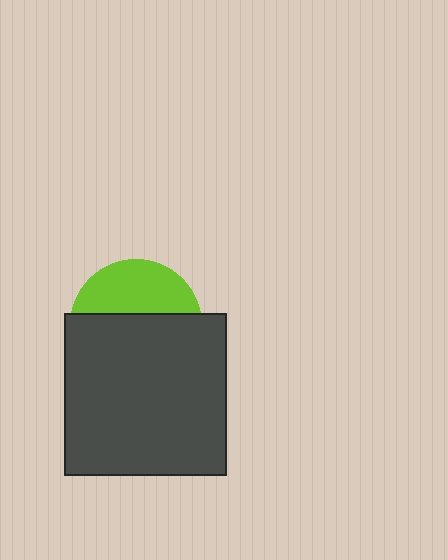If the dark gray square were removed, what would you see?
You would see the complete lime circle.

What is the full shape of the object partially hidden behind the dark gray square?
The partially hidden object is a lime circle.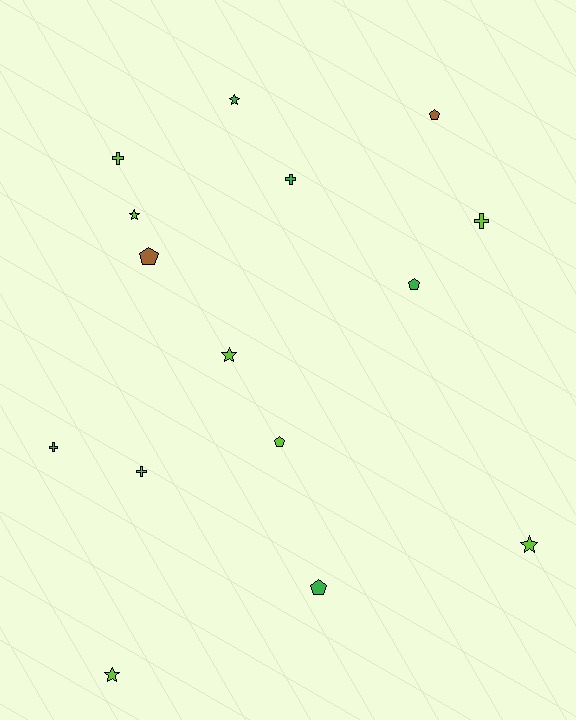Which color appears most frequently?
Lime, with 8 objects.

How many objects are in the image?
There are 15 objects.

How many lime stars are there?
There are 4 lime stars.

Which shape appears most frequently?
Star, with 5 objects.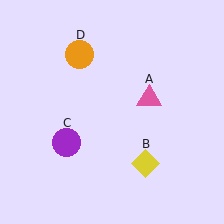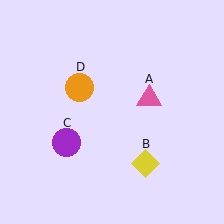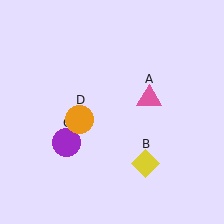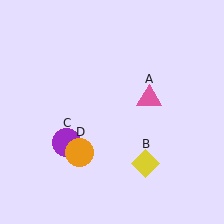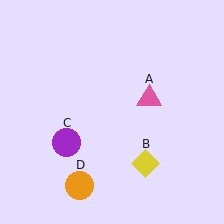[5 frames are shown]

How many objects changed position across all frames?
1 object changed position: orange circle (object D).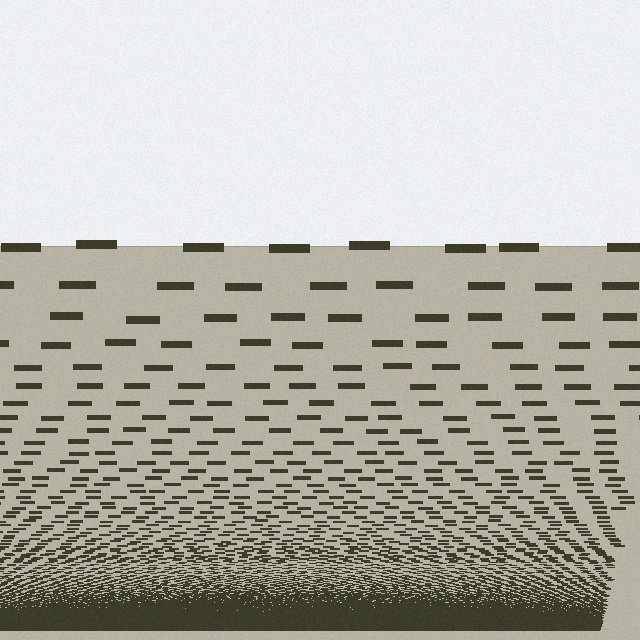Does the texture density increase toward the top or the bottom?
Density increases toward the bottom.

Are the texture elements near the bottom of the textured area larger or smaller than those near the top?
Smaller. The gradient is inverted — elements near the bottom are smaller and denser.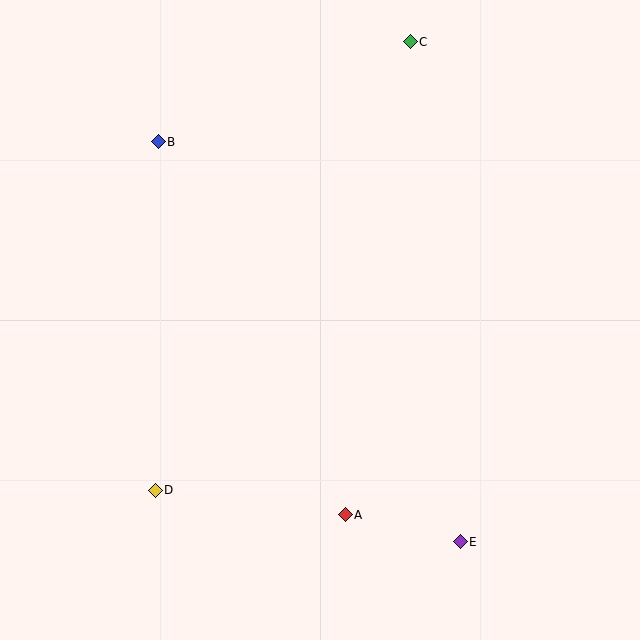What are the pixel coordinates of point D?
Point D is at (155, 490).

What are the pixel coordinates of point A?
Point A is at (345, 515).